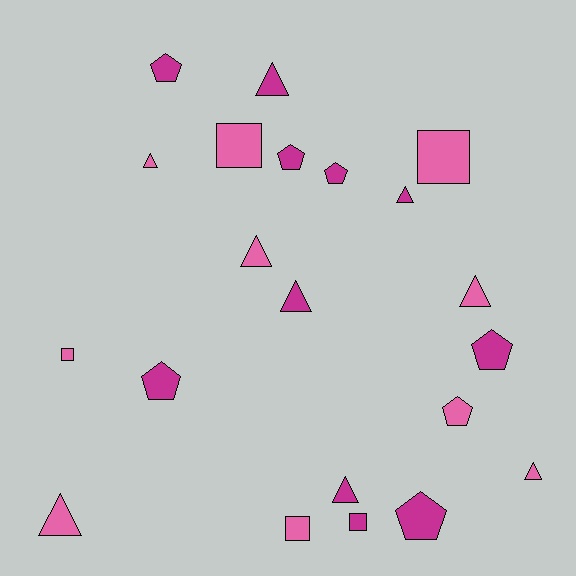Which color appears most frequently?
Magenta, with 11 objects.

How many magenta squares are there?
There is 1 magenta square.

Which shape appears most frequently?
Triangle, with 9 objects.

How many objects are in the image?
There are 21 objects.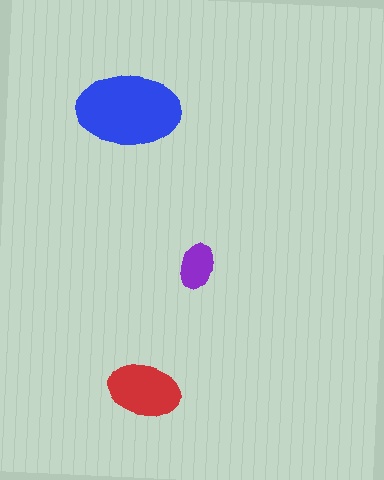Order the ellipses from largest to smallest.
the blue one, the red one, the purple one.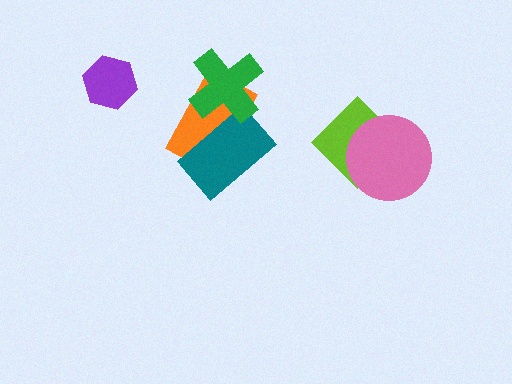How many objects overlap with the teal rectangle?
2 objects overlap with the teal rectangle.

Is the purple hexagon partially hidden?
No, no other shape covers it.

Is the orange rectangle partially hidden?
Yes, it is partially covered by another shape.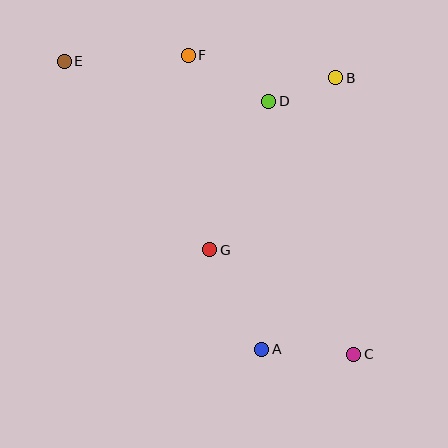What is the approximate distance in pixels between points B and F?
The distance between B and F is approximately 149 pixels.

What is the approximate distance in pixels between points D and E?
The distance between D and E is approximately 208 pixels.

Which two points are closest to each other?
Points B and D are closest to each other.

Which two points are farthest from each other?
Points C and E are farthest from each other.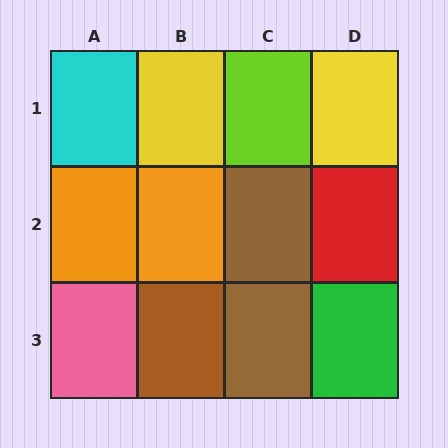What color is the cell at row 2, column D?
Red.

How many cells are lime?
1 cell is lime.